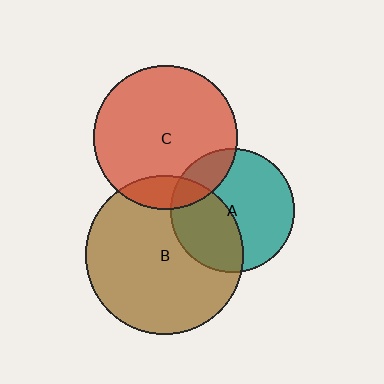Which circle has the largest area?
Circle B (brown).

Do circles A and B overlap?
Yes.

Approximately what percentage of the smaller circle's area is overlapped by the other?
Approximately 40%.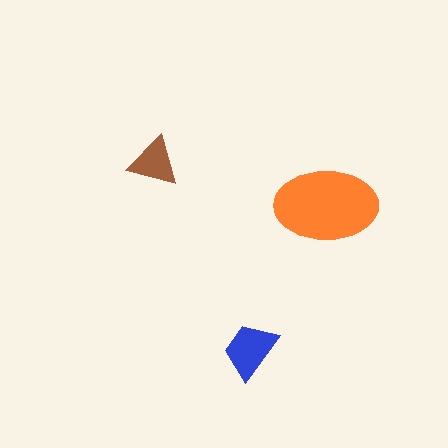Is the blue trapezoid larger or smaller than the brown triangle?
Larger.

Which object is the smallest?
The brown triangle.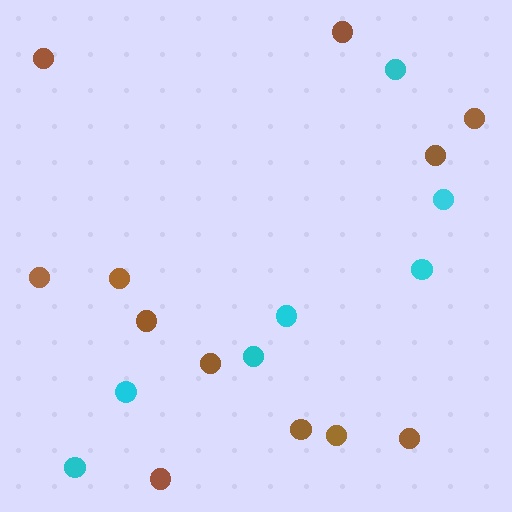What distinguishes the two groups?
There are 2 groups: one group of brown circles (12) and one group of cyan circles (7).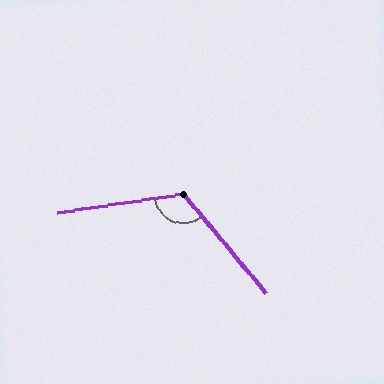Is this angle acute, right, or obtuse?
It is obtuse.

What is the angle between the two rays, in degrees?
Approximately 122 degrees.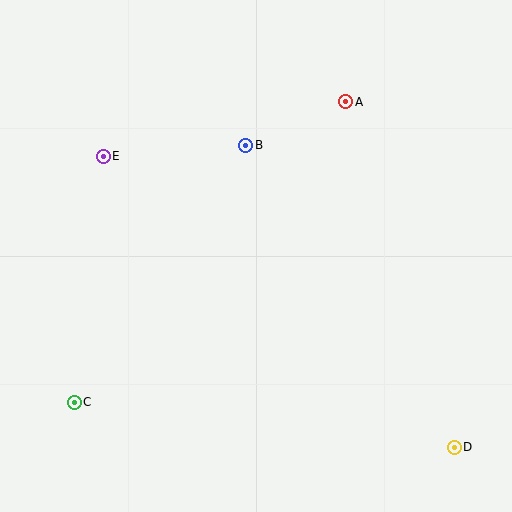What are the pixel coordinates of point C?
Point C is at (74, 402).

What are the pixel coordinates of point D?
Point D is at (454, 447).